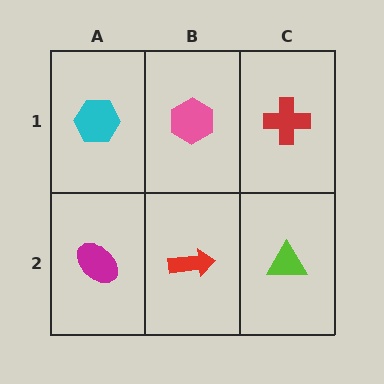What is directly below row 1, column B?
A red arrow.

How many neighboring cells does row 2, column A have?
2.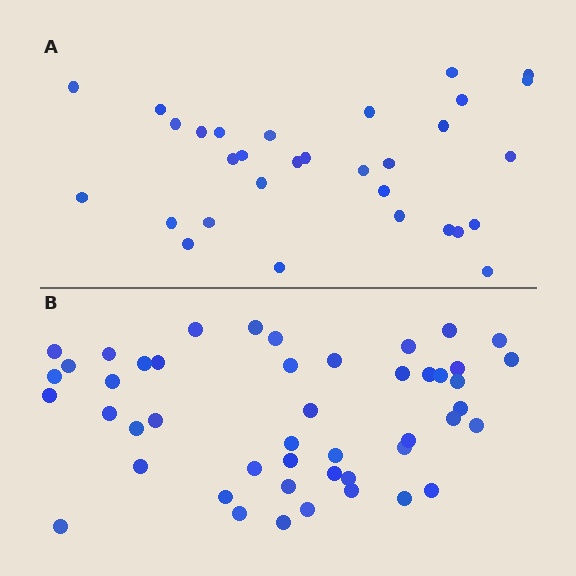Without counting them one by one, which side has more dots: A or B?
Region B (the bottom region) has more dots.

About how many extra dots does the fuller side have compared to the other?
Region B has approximately 15 more dots than region A.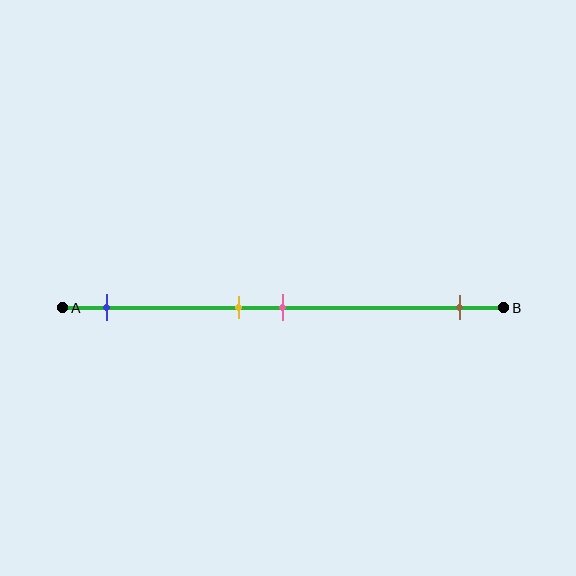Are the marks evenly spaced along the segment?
No, the marks are not evenly spaced.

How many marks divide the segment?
There are 4 marks dividing the segment.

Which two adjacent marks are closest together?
The yellow and pink marks are the closest adjacent pair.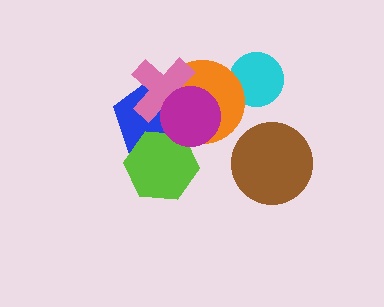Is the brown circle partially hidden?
No, no other shape covers it.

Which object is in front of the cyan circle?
The orange circle is in front of the cyan circle.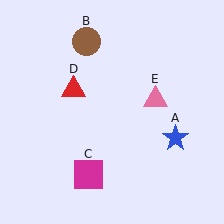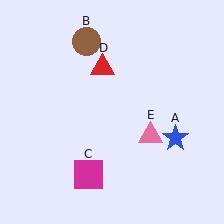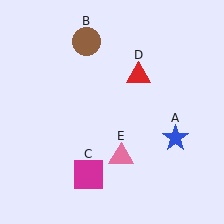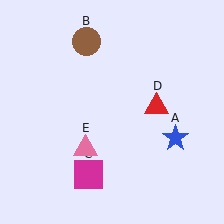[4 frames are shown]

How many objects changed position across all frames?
2 objects changed position: red triangle (object D), pink triangle (object E).